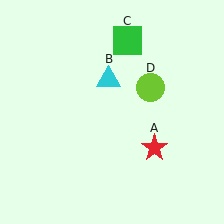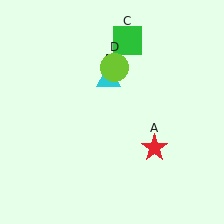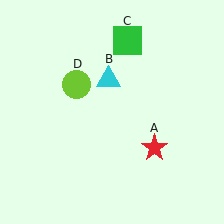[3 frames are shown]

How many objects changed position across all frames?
1 object changed position: lime circle (object D).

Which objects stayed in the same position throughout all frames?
Red star (object A) and cyan triangle (object B) and green square (object C) remained stationary.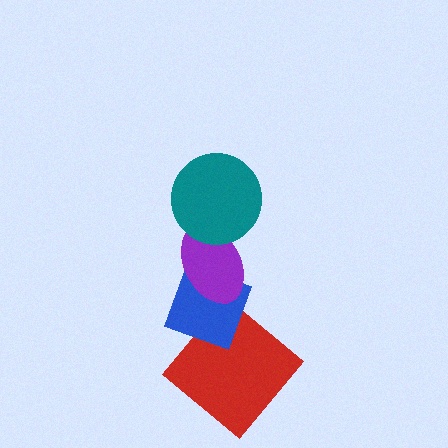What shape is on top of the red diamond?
The blue diamond is on top of the red diamond.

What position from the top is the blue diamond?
The blue diamond is 3rd from the top.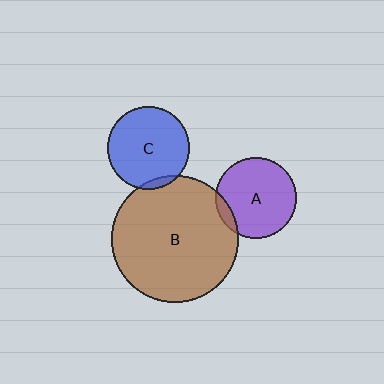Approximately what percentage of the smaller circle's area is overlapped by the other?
Approximately 10%.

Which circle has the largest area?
Circle B (brown).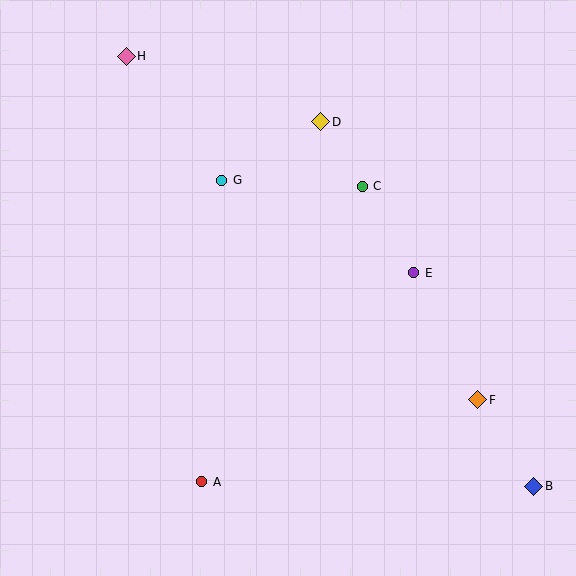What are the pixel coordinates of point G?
Point G is at (222, 180).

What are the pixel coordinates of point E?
Point E is at (414, 273).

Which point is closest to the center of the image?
Point C at (362, 186) is closest to the center.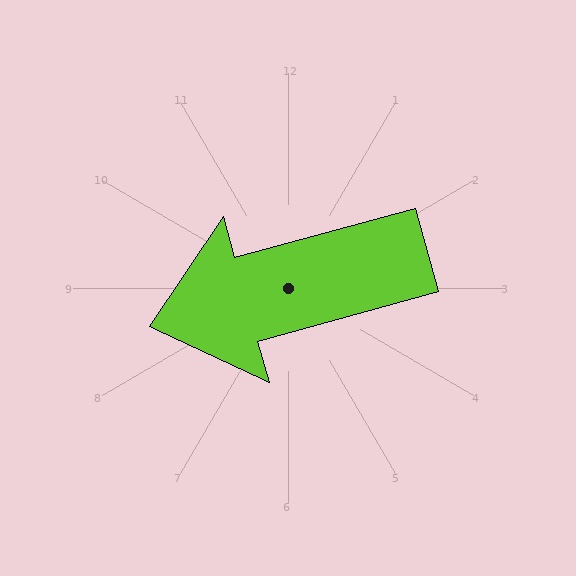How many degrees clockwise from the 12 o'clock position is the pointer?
Approximately 255 degrees.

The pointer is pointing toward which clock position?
Roughly 8 o'clock.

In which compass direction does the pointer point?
West.